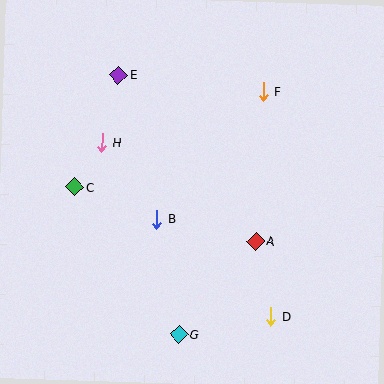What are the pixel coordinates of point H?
Point H is at (102, 143).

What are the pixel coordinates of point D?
Point D is at (271, 316).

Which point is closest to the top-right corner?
Point F is closest to the top-right corner.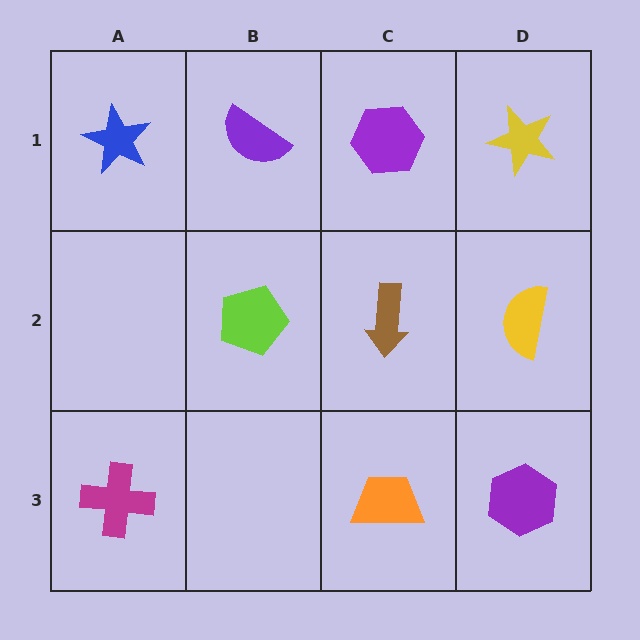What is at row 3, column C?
An orange trapezoid.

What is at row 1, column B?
A purple semicircle.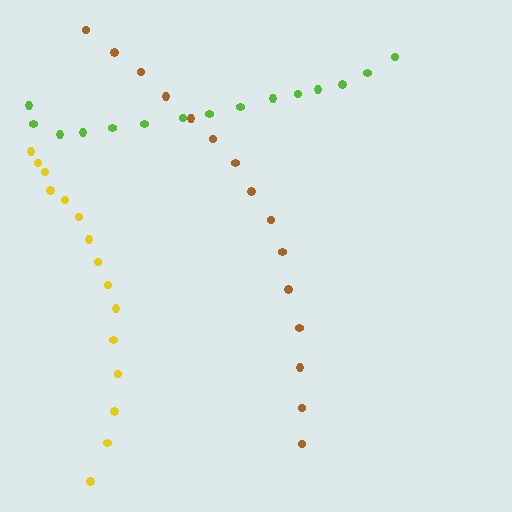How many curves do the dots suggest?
There are 3 distinct paths.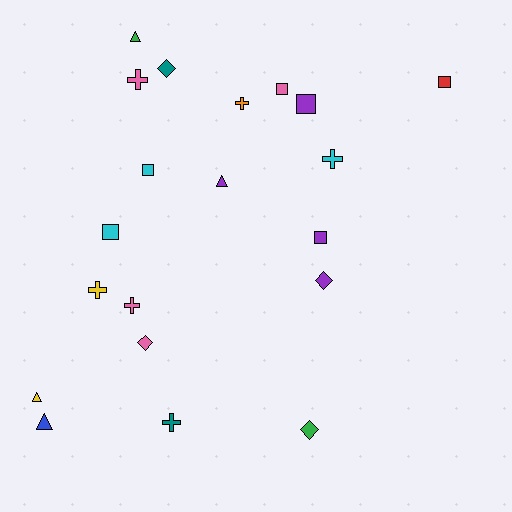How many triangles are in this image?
There are 4 triangles.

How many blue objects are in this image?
There is 1 blue object.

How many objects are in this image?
There are 20 objects.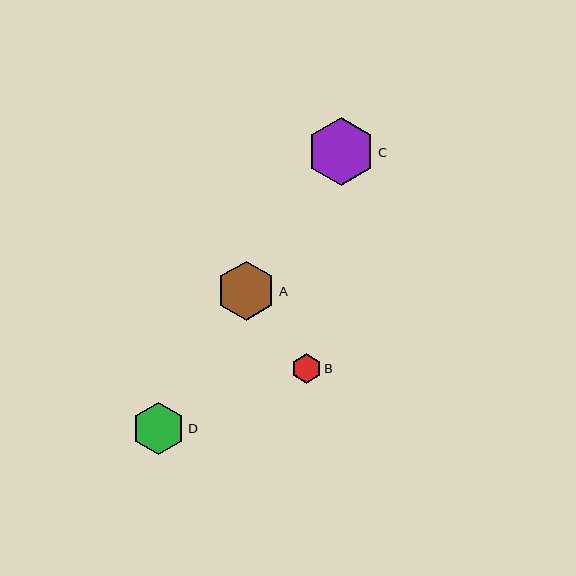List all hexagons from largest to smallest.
From largest to smallest: C, A, D, B.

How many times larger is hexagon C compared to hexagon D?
Hexagon C is approximately 1.3 times the size of hexagon D.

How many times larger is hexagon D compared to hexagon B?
Hexagon D is approximately 1.8 times the size of hexagon B.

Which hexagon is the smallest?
Hexagon B is the smallest with a size of approximately 29 pixels.